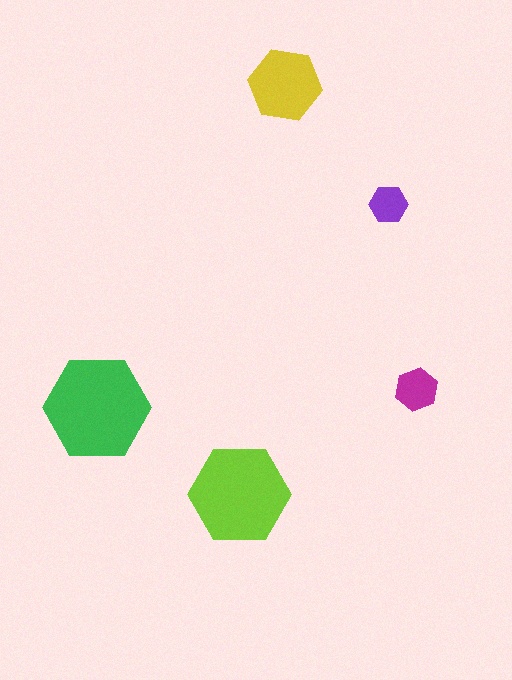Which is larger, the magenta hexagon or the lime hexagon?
The lime one.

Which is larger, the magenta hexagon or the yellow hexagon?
The yellow one.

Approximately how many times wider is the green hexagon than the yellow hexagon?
About 1.5 times wider.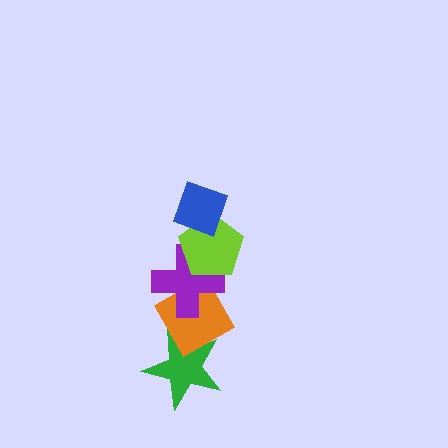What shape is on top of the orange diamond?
The purple cross is on top of the orange diamond.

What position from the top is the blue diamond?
The blue diamond is 1st from the top.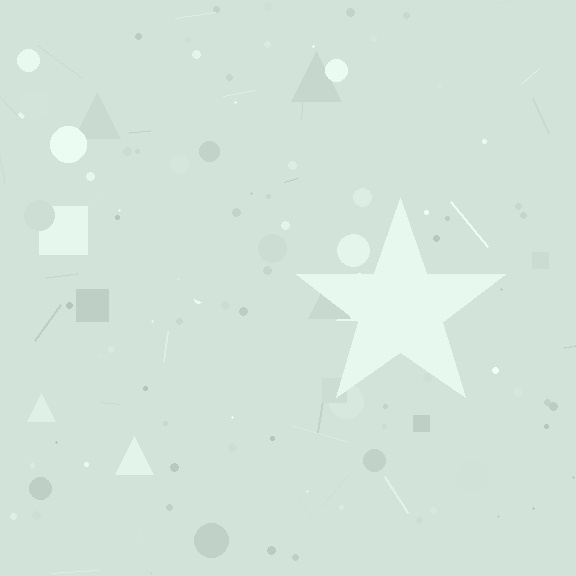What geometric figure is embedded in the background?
A star is embedded in the background.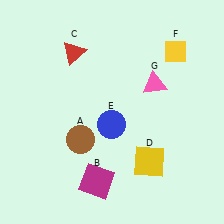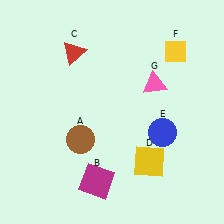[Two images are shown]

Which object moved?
The blue circle (E) moved right.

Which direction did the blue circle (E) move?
The blue circle (E) moved right.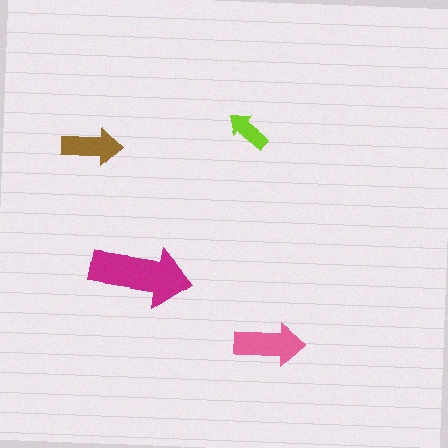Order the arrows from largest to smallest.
the magenta one, the pink one, the brown one, the lime one.